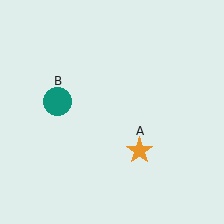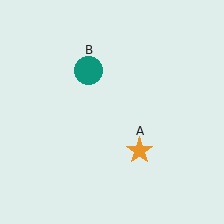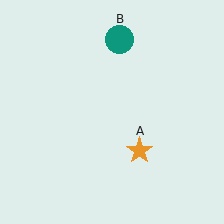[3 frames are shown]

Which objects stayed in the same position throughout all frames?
Orange star (object A) remained stationary.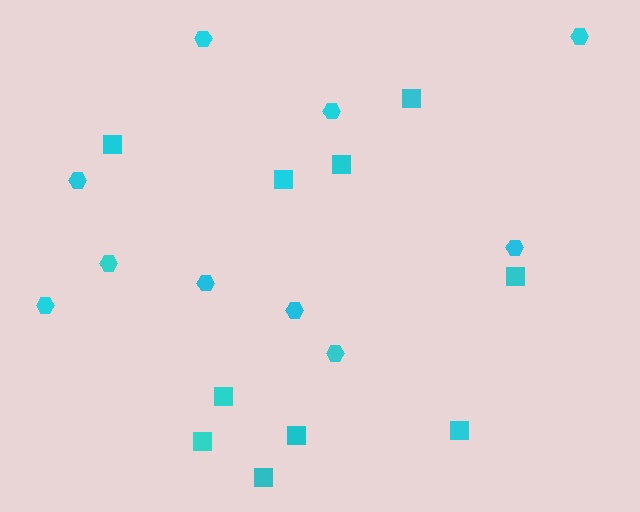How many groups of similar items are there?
There are 2 groups: one group of squares (10) and one group of hexagons (10).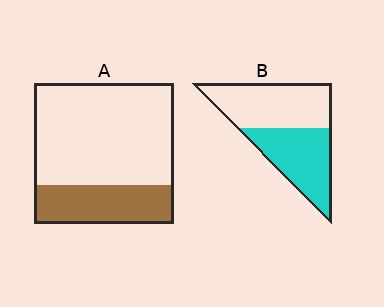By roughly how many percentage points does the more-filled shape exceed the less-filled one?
By roughly 20 percentage points (B over A).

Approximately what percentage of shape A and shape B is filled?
A is approximately 30% and B is approximately 45%.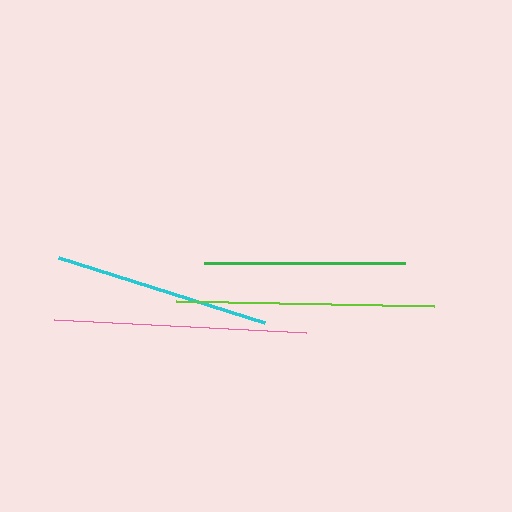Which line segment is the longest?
The lime line is the longest at approximately 257 pixels.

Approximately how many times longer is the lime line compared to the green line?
The lime line is approximately 1.3 times the length of the green line.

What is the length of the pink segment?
The pink segment is approximately 252 pixels long.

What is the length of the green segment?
The green segment is approximately 201 pixels long.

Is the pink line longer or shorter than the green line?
The pink line is longer than the green line.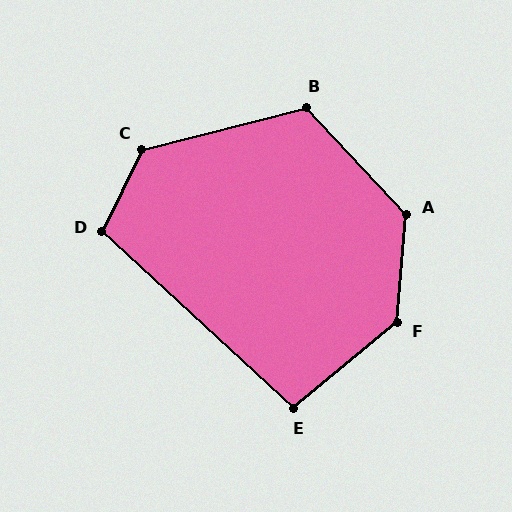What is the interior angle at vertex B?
Approximately 119 degrees (obtuse).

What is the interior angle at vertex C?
Approximately 130 degrees (obtuse).